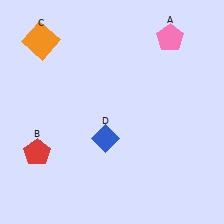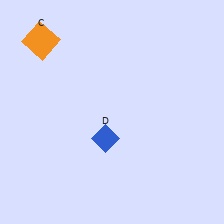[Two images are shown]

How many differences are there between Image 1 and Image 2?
There are 2 differences between the two images.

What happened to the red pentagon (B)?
The red pentagon (B) was removed in Image 2. It was in the bottom-left area of Image 1.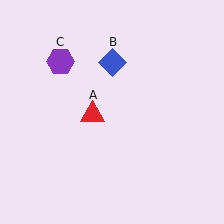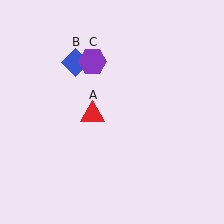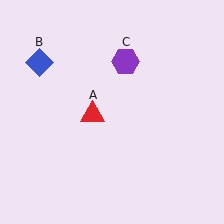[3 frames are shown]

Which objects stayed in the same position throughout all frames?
Red triangle (object A) remained stationary.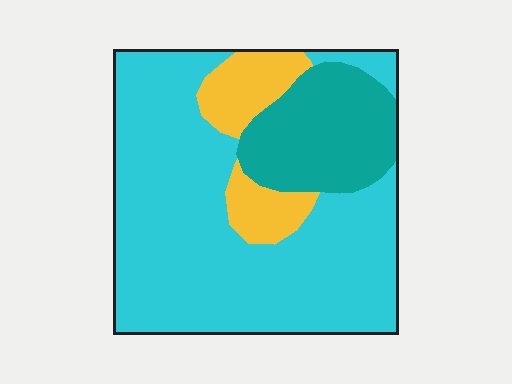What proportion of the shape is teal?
Teal takes up about one fifth (1/5) of the shape.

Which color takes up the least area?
Yellow, at roughly 15%.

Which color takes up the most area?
Cyan, at roughly 65%.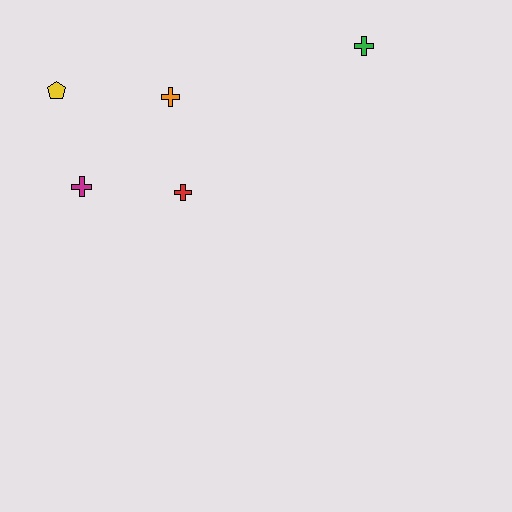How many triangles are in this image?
There are no triangles.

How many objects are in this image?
There are 5 objects.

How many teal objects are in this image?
There are no teal objects.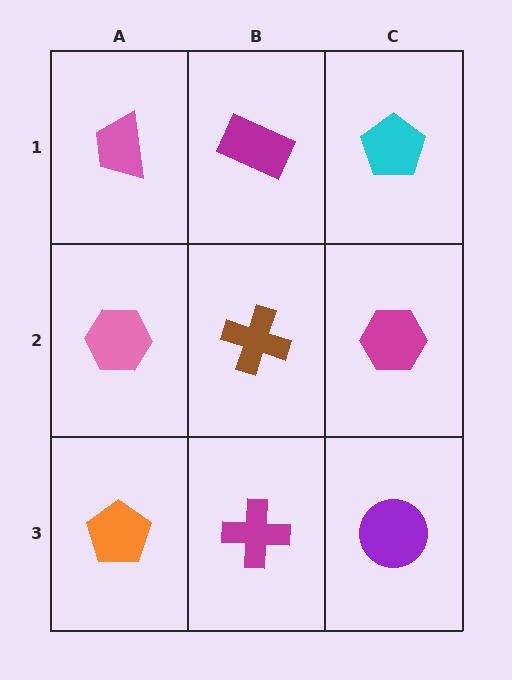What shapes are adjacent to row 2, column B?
A magenta rectangle (row 1, column B), a magenta cross (row 3, column B), a pink hexagon (row 2, column A), a magenta hexagon (row 2, column C).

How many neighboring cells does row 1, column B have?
3.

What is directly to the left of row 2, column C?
A brown cross.